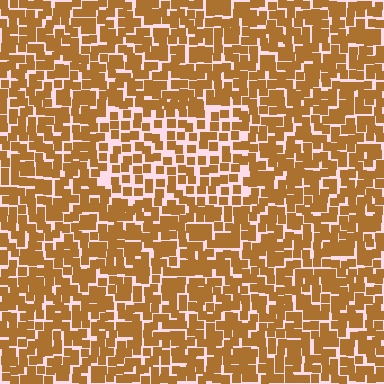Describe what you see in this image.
The image contains small brown elements arranged at two different densities. A rectangle-shaped region is visible where the elements are less densely packed than the surrounding area.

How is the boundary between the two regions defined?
The boundary is defined by a change in element density (approximately 1.5x ratio). All elements are the same color, size, and shape.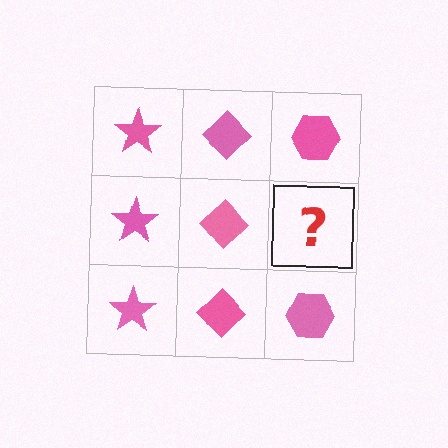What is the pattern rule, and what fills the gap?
The rule is that each column has a consistent shape. The gap should be filled with a pink hexagon.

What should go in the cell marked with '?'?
The missing cell should contain a pink hexagon.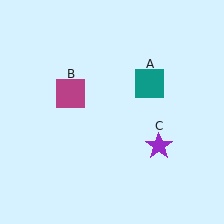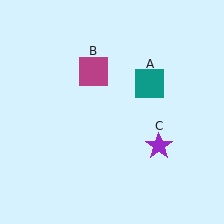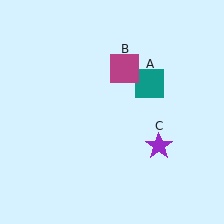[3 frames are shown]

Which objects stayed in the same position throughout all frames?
Teal square (object A) and purple star (object C) remained stationary.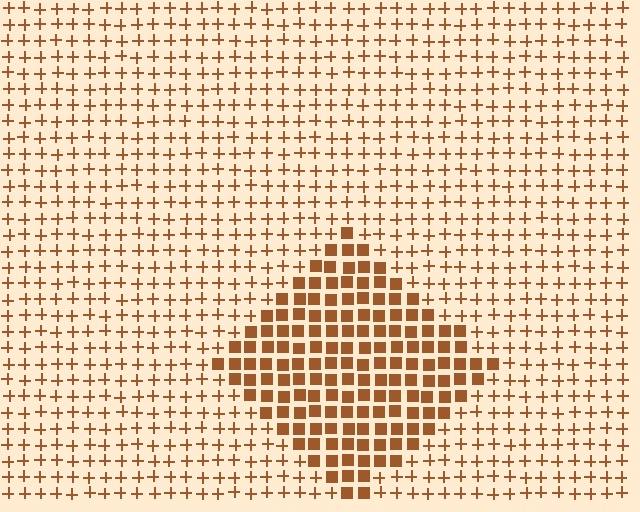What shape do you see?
I see a diamond.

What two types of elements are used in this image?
The image uses squares inside the diamond region and plus signs outside it.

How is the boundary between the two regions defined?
The boundary is defined by a change in element shape: squares inside vs. plus signs outside. All elements share the same color and spacing.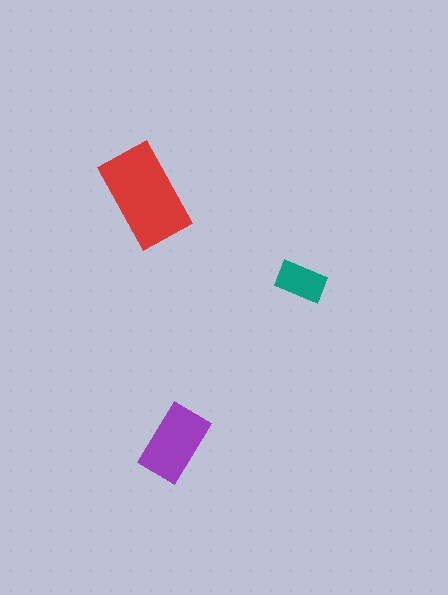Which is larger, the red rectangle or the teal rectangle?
The red one.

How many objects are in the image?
There are 3 objects in the image.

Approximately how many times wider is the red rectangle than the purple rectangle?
About 1.5 times wider.